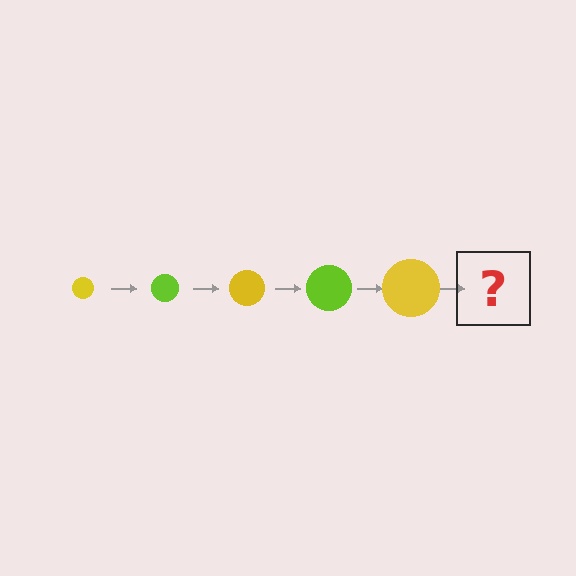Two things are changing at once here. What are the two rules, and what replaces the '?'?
The two rules are that the circle grows larger each step and the color cycles through yellow and lime. The '?' should be a lime circle, larger than the previous one.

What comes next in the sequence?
The next element should be a lime circle, larger than the previous one.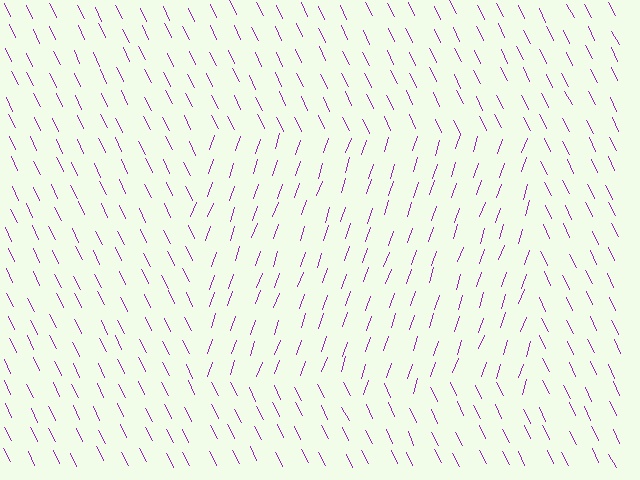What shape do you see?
I see a rectangle.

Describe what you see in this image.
The image is filled with small purple line segments. A rectangle region in the image has lines oriented differently from the surrounding lines, creating a visible texture boundary.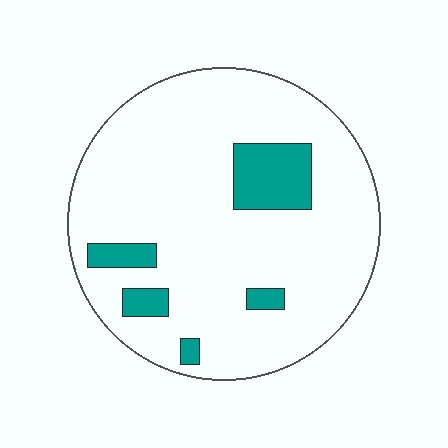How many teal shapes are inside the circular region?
5.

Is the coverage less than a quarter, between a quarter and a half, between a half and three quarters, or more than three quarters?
Less than a quarter.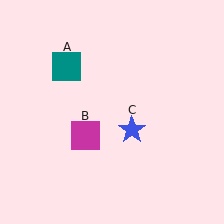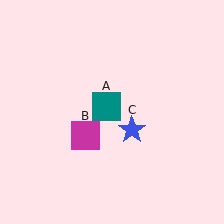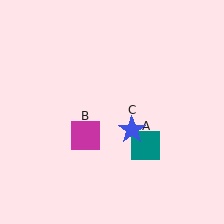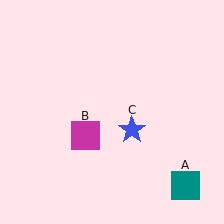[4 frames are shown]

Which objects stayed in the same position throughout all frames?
Magenta square (object B) and blue star (object C) remained stationary.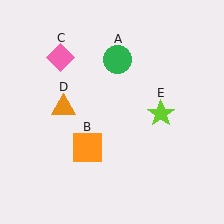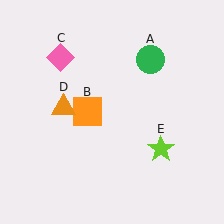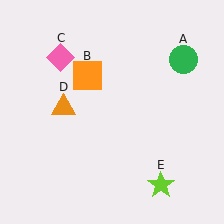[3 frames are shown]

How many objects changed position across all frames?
3 objects changed position: green circle (object A), orange square (object B), lime star (object E).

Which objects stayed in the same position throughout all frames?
Pink diamond (object C) and orange triangle (object D) remained stationary.